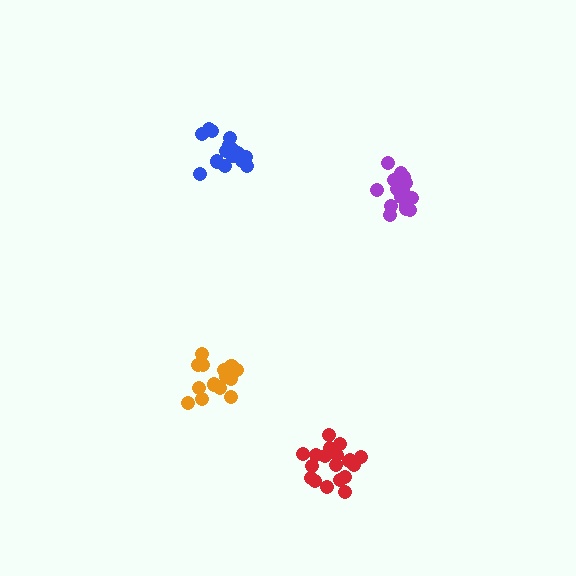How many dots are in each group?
Group 1: 19 dots, Group 2: 16 dots, Group 3: 16 dots, Group 4: 16 dots (67 total).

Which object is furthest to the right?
The purple cluster is rightmost.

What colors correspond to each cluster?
The clusters are colored: red, purple, blue, orange.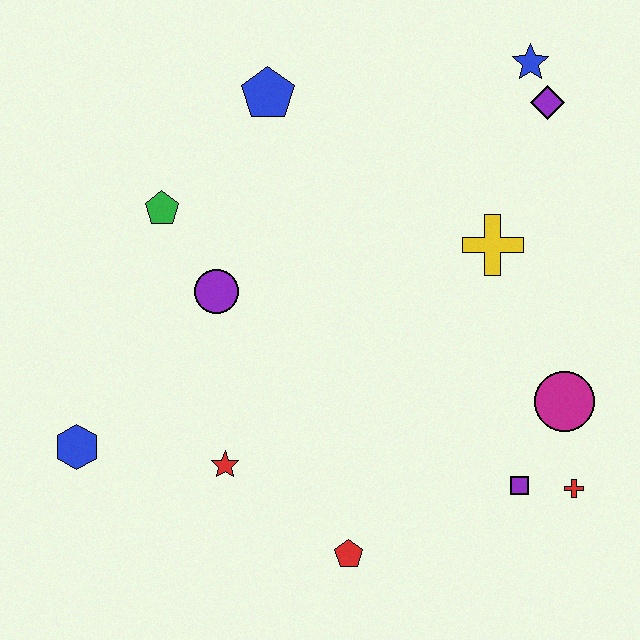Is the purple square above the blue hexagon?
No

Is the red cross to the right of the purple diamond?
Yes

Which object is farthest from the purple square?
The blue pentagon is farthest from the purple square.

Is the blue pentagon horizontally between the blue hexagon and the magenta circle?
Yes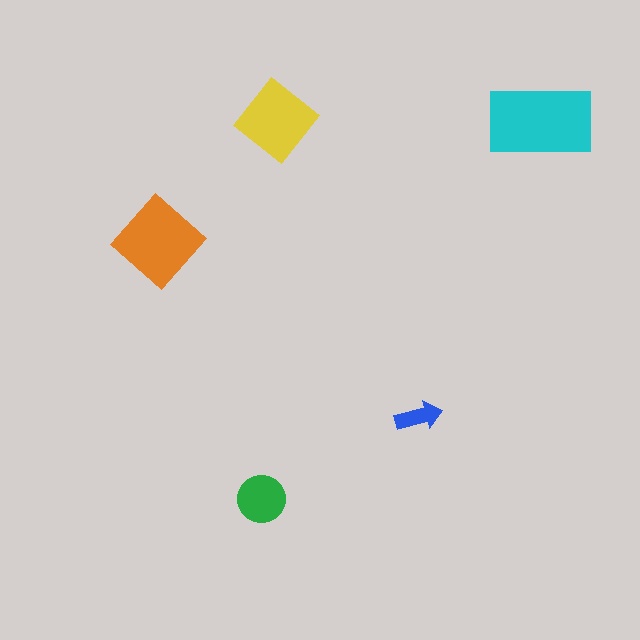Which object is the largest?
The cyan rectangle.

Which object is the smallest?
The blue arrow.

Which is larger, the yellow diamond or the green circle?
The yellow diamond.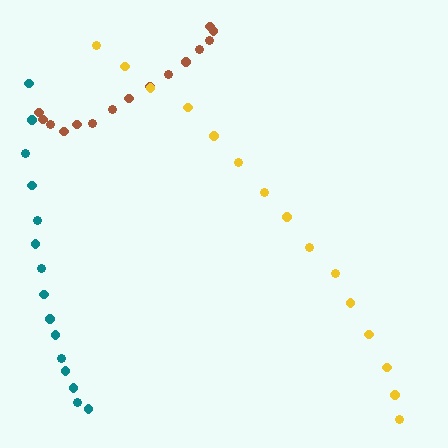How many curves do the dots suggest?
There are 3 distinct paths.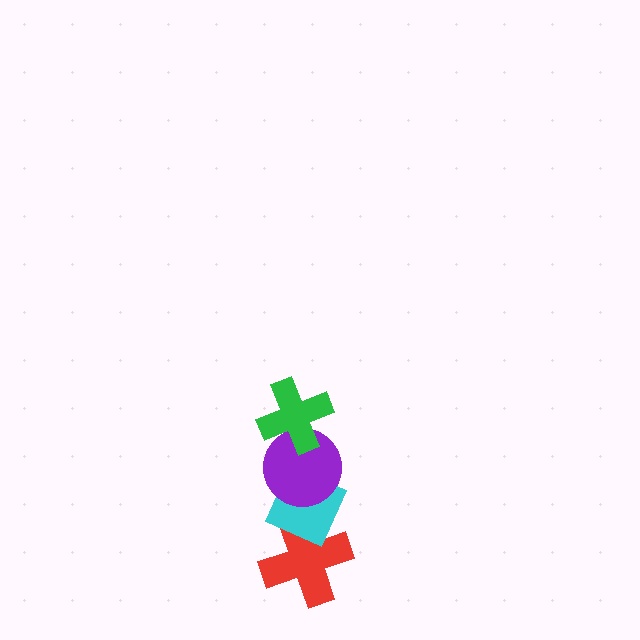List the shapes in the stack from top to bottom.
From top to bottom: the green cross, the purple circle, the cyan diamond, the red cross.